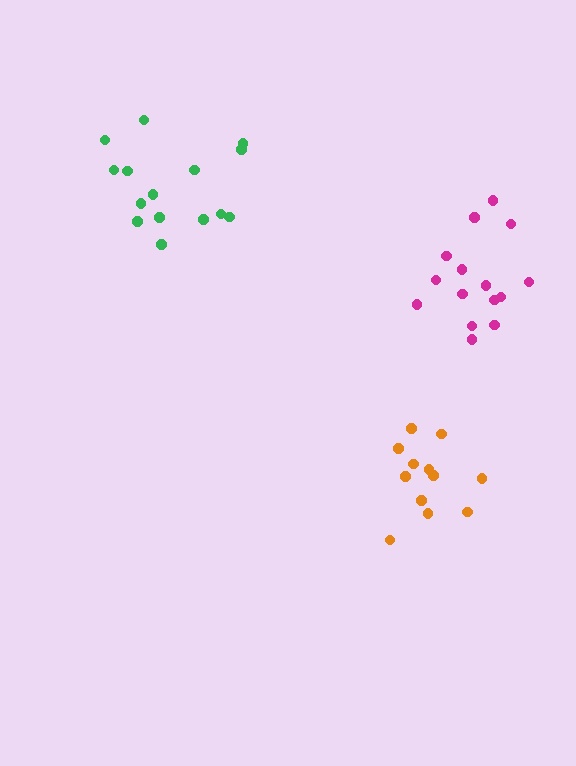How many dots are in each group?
Group 1: 15 dots, Group 2: 12 dots, Group 3: 15 dots (42 total).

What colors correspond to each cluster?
The clusters are colored: green, orange, magenta.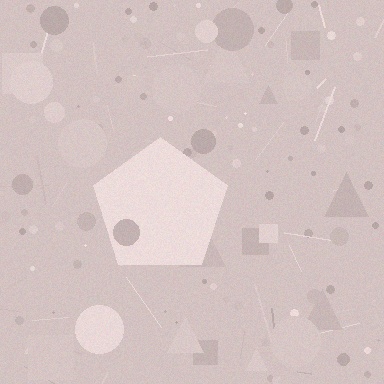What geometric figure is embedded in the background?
A pentagon is embedded in the background.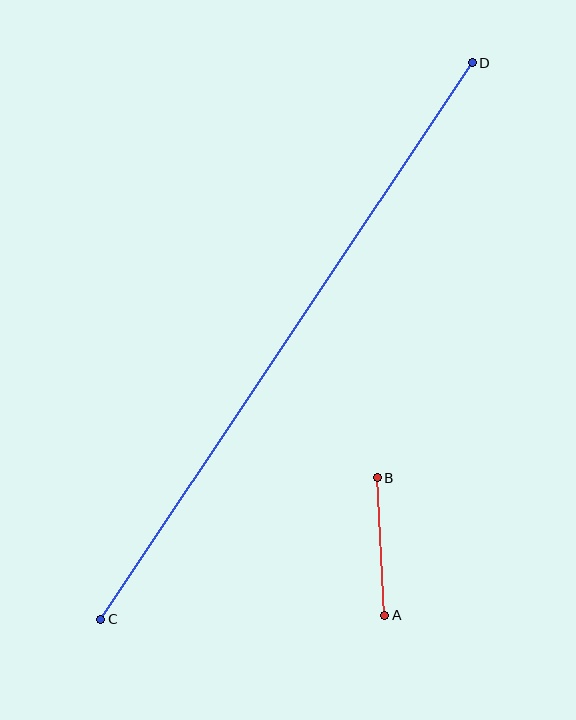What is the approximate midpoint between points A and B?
The midpoint is at approximately (381, 546) pixels.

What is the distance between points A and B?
The distance is approximately 137 pixels.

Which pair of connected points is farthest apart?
Points C and D are farthest apart.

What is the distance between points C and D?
The distance is approximately 669 pixels.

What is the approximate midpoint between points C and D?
The midpoint is at approximately (286, 341) pixels.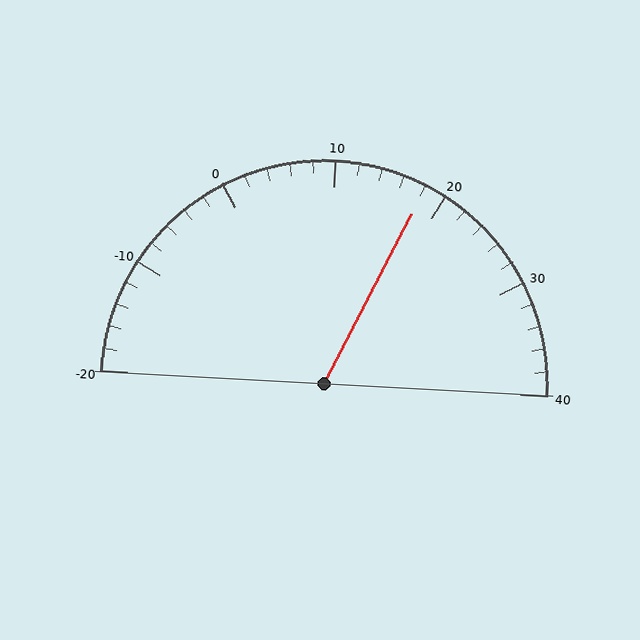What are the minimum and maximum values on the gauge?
The gauge ranges from -20 to 40.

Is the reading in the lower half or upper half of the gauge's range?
The reading is in the upper half of the range (-20 to 40).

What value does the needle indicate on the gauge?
The needle indicates approximately 18.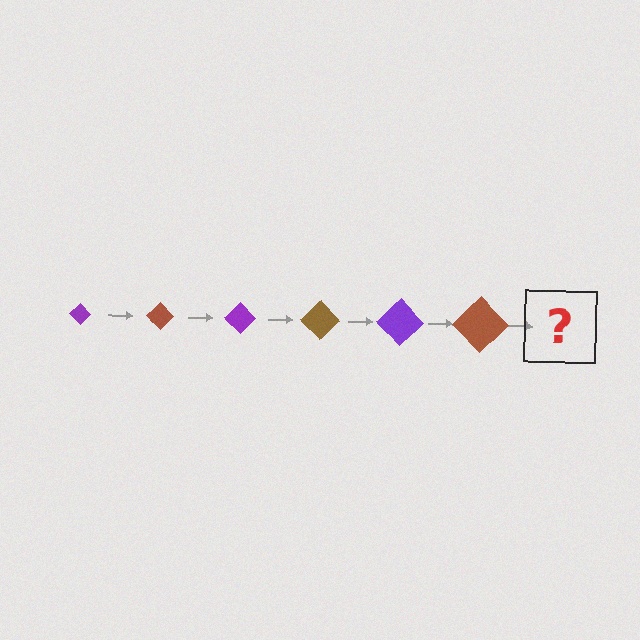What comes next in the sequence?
The next element should be a purple diamond, larger than the previous one.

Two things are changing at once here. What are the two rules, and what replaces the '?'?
The two rules are that the diamond grows larger each step and the color cycles through purple and brown. The '?' should be a purple diamond, larger than the previous one.